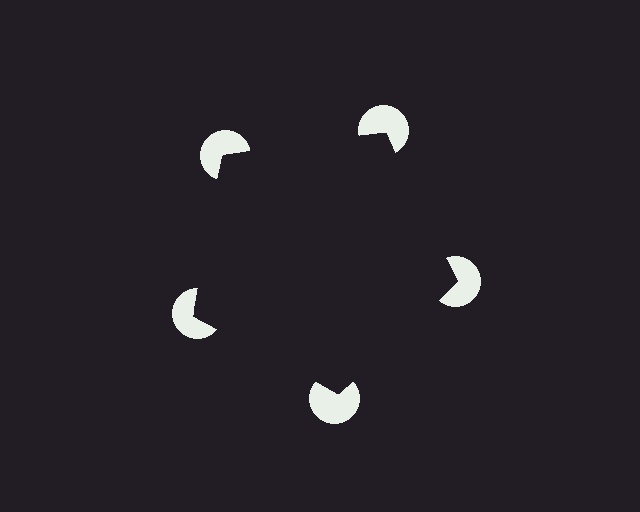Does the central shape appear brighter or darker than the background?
It typically appears slightly darker than the background, even though no actual brightness change is drawn.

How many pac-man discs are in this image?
There are 5 — one at each vertex of the illusory pentagon.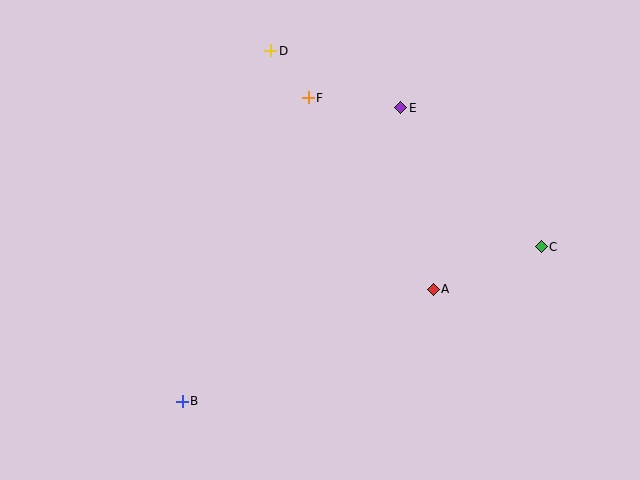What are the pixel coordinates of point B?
Point B is at (182, 401).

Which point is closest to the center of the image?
Point A at (433, 289) is closest to the center.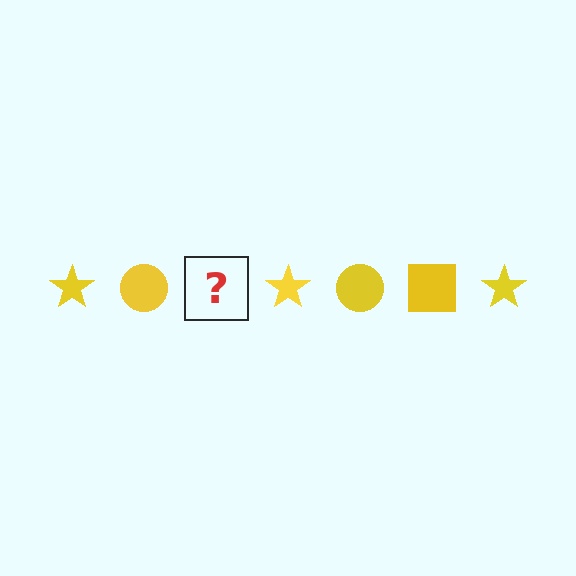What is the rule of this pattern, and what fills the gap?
The rule is that the pattern cycles through star, circle, square shapes in yellow. The gap should be filled with a yellow square.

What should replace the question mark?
The question mark should be replaced with a yellow square.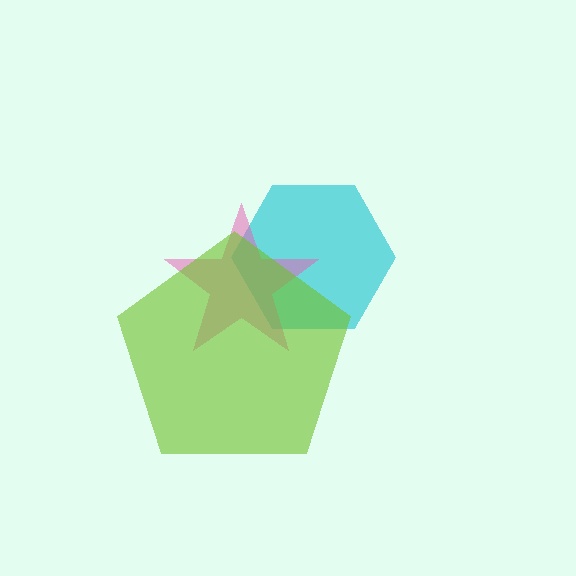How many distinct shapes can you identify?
There are 3 distinct shapes: a cyan hexagon, a pink star, a lime pentagon.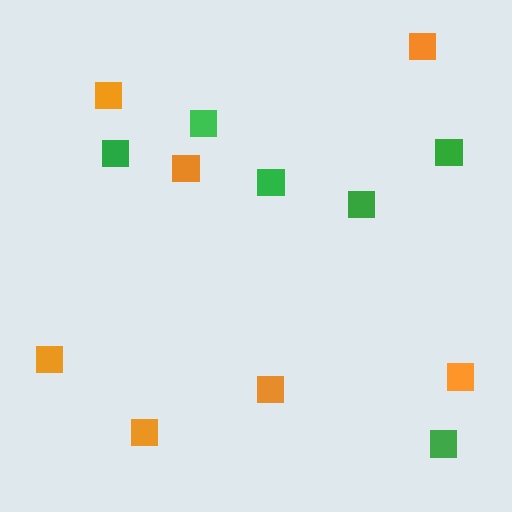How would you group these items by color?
There are 2 groups: one group of green squares (6) and one group of orange squares (7).